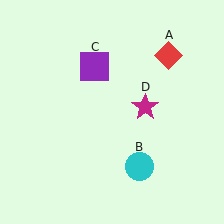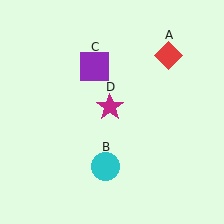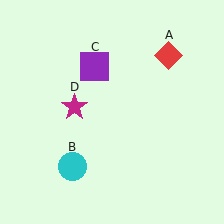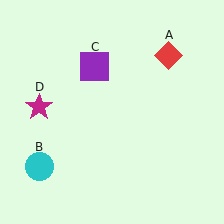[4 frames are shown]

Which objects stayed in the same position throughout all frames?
Red diamond (object A) and purple square (object C) remained stationary.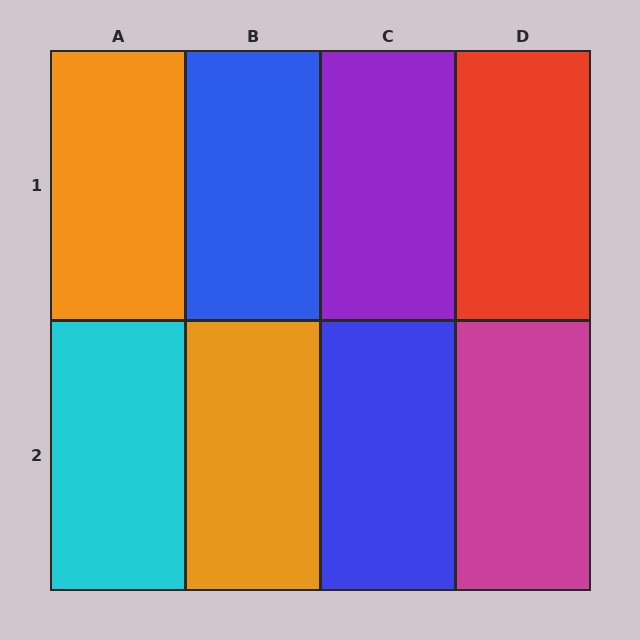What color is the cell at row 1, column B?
Blue.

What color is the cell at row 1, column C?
Purple.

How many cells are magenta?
1 cell is magenta.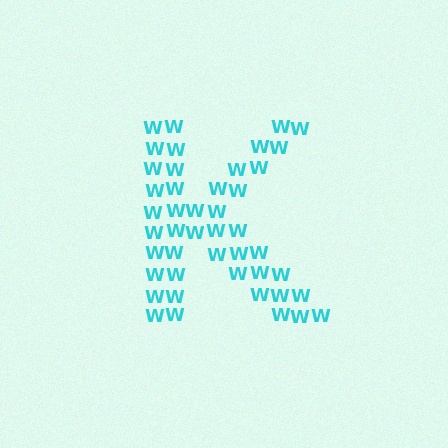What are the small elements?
The small elements are letter W's.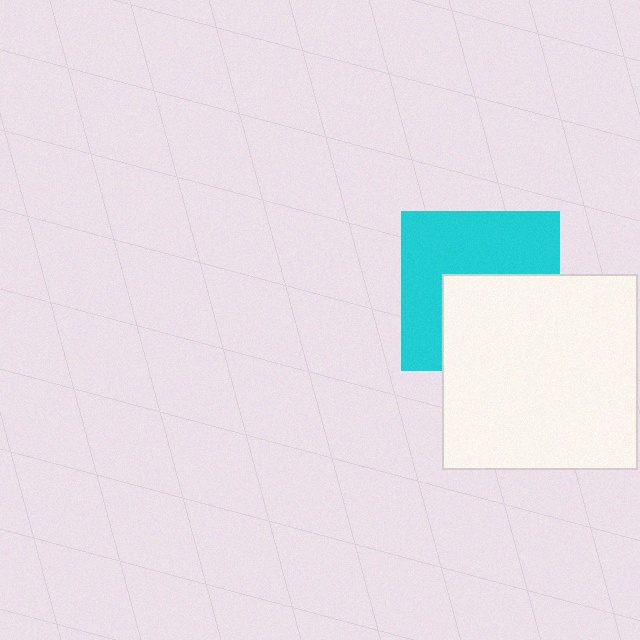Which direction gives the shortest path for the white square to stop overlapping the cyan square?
Moving down gives the shortest separation.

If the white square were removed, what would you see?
You would see the complete cyan square.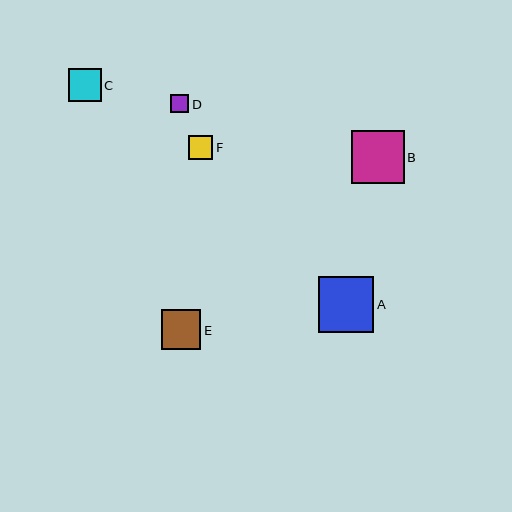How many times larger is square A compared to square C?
Square A is approximately 1.7 times the size of square C.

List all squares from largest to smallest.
From largest to smallest: A, B, E, C, F, D.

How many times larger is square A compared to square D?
Square A is approximately 3.1 times the size of square D.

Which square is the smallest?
Square D is the smallest with a size of approximately 18 pixels.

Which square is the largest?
Square A is the largest with a size of approximately 56 pixels.